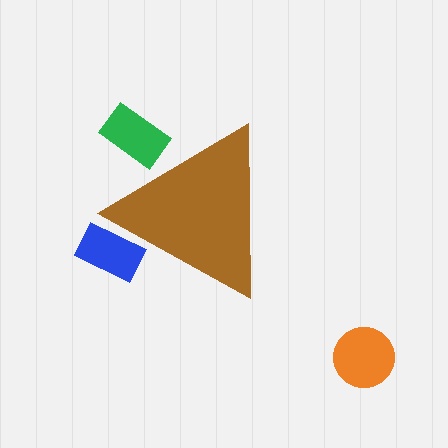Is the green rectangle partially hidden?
Yes, the green rectangle is partially hidden behind the brown triangle.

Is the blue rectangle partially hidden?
Yes, the blue rectangle is partially hidden behind the brown triangle.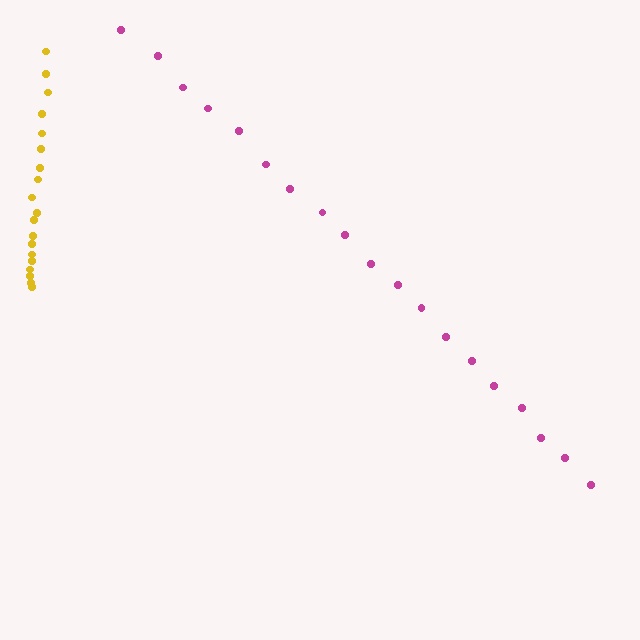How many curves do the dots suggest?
There are 2 distinct paths.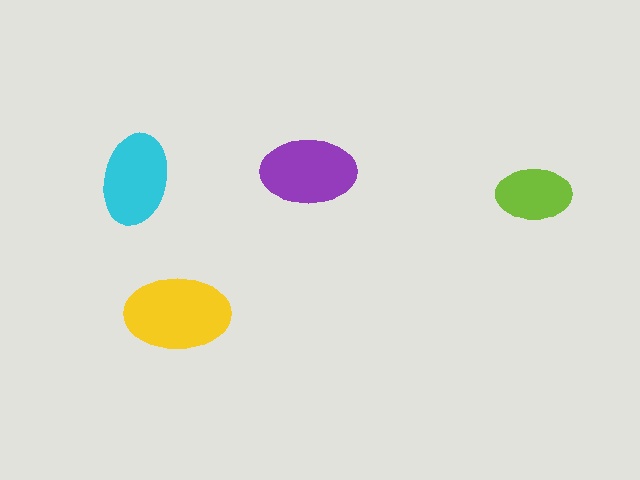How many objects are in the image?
There are 4 objects in the image.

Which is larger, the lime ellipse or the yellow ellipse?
The yellow one.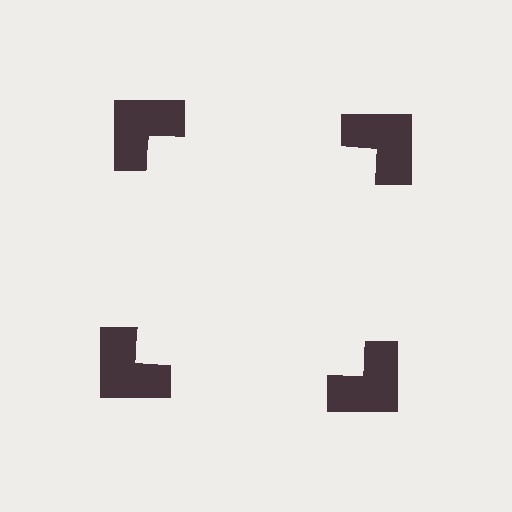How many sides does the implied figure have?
4 sides.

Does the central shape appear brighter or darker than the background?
It typically appears slightly brighter than the background, even though no actual brightness change is drawn.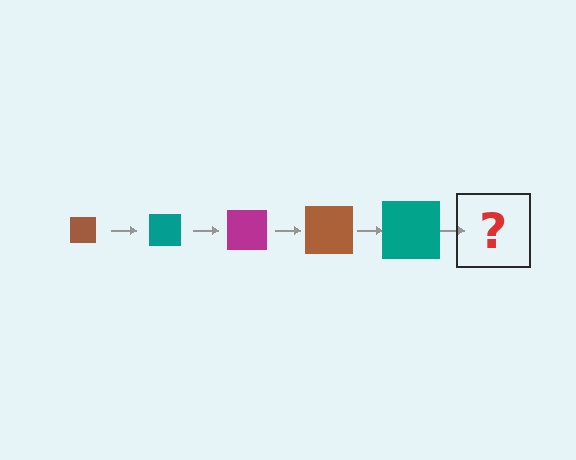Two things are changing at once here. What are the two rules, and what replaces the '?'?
The two rules are that the square grows larger each step and the color cycles through brown, teal, and magenta. The '?' should be a magenta square, larger than the previous one.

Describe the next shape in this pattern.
It should be a magenta square, larger than the previous one.